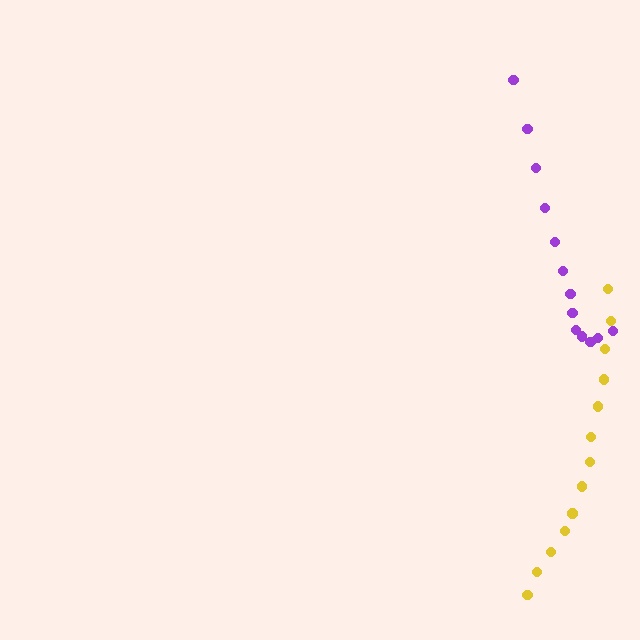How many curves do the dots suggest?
There are 2 distinct paths.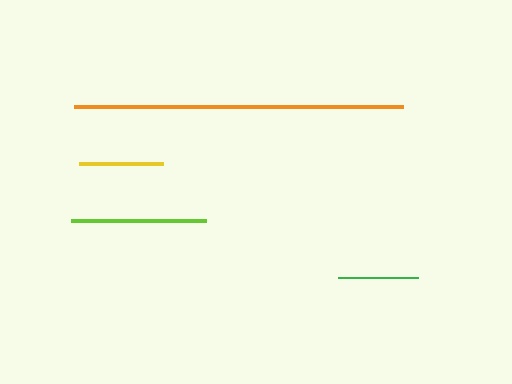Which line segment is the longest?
The orange line is the longest at approximately 329 pixels.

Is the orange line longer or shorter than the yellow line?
The orange line is longer than the yellow line.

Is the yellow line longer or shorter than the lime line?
The lime line is longer than the yellow line.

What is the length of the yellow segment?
The yellow segment is approximately 84 pixels long.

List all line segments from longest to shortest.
From longest to shortest: orange, lime, yellow, green.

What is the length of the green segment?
The green segment is approximately 80 pixels long.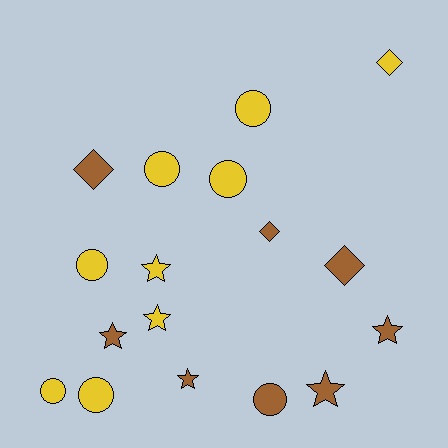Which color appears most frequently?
Yellow, with 9 objects.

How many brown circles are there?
There is 1 brown circle.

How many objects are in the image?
There are 17 objects.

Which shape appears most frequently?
Circle, with 7 objects.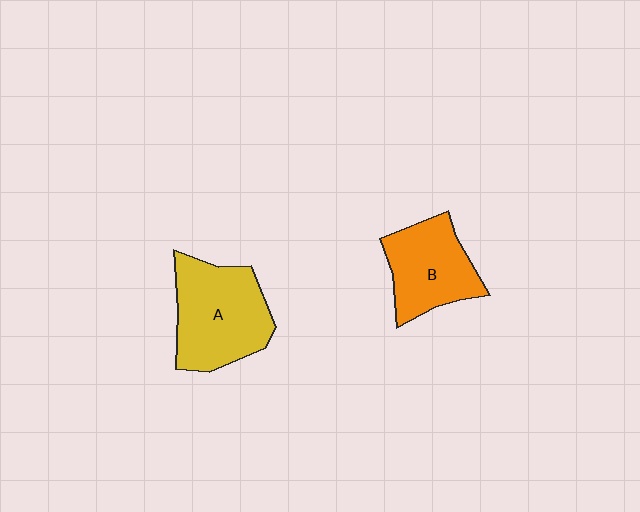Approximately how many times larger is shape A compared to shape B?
Approximately 1.3 times.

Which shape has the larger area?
Shape A (yellow).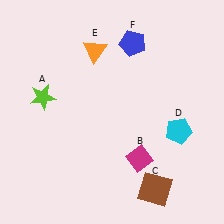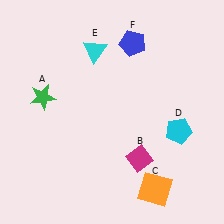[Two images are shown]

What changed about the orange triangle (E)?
In Image 1, E is orange. In Image 2, it changed to cyan.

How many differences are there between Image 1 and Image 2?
There are 3 differences between the two images.